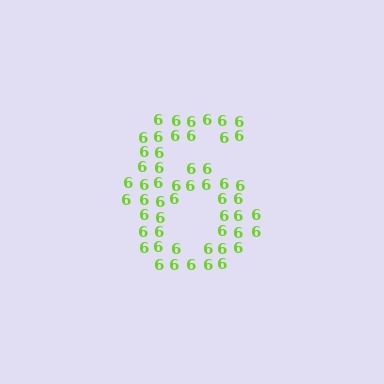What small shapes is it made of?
It is made of small digit 6's.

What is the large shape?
The large shape is the digit 6.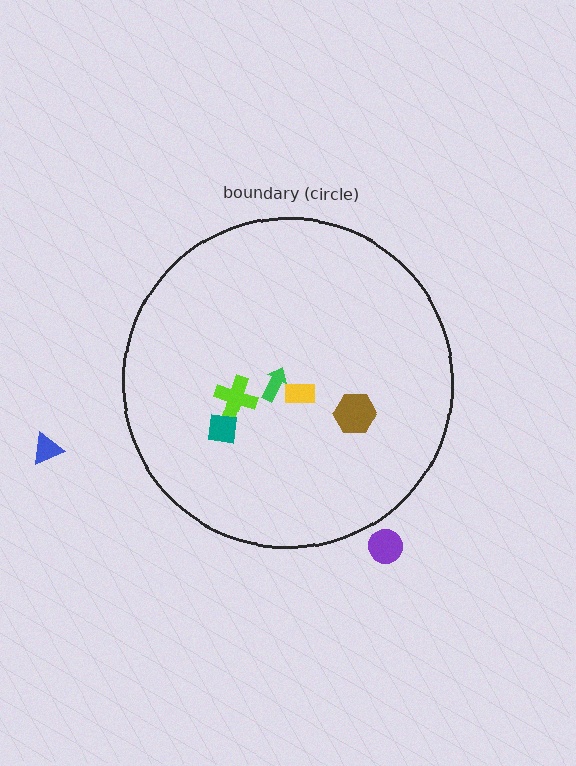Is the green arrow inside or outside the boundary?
Inside.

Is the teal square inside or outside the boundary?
Inside.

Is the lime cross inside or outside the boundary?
Inside.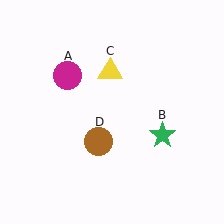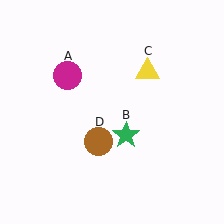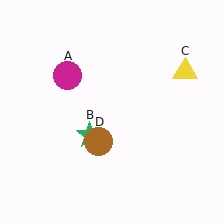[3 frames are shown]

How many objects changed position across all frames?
2 objects changed position: green star (object B), yellow triangle (object C).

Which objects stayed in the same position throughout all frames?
Magenta circle (object A) and brown circle (object D) remained stationary.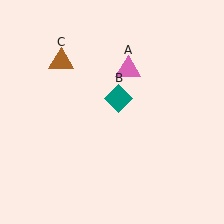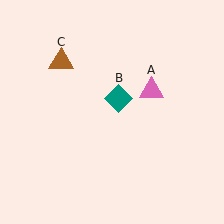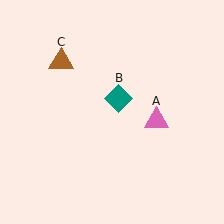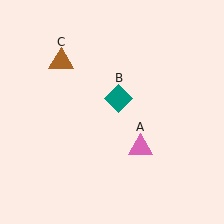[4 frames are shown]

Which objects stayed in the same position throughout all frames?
Teal diamond (object B) and brown triangle (object C) remained stationary.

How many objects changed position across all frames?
1 object changed position: pink triangle (object A).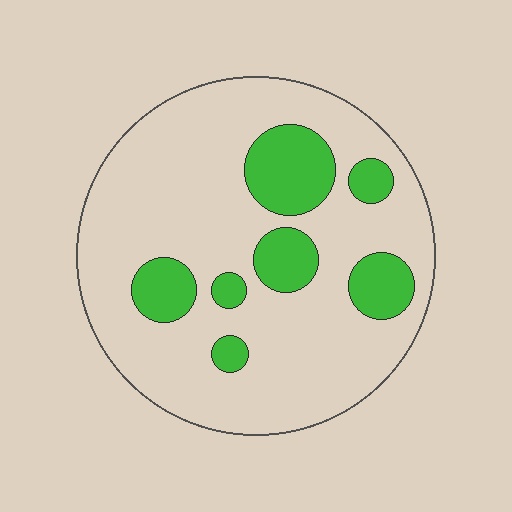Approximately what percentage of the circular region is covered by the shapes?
Approximately 20%.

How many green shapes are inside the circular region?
7.